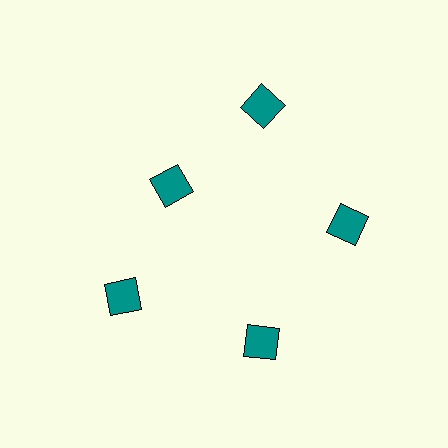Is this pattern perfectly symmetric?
No. The 5 teal diamonds are arranged in a ring, but one element near the 10 o'clock position is pulled inward toward the center, breaking the 5-fold rotational symmetry.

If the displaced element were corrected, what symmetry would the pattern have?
It would have 5-fold rotational symmetry — the pattern would map onto itself every 72 degrees.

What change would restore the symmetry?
The symmetry would be restored by moving it outward, back onto the ring so that all 5 diamonds sit at equal angles and equal distance from the center.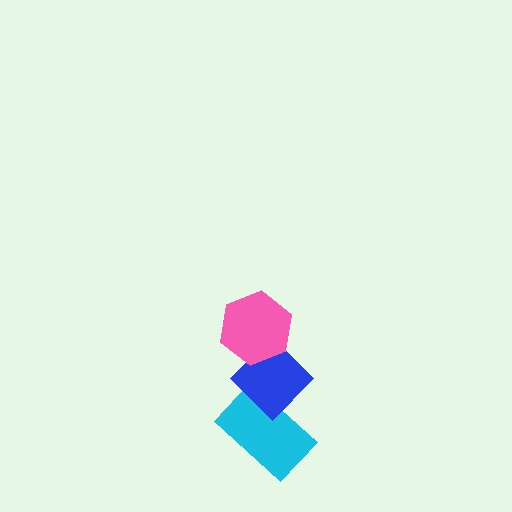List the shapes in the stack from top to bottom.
From top to bottom: the pink hexagon, the blue diamond, the cyan rectangle.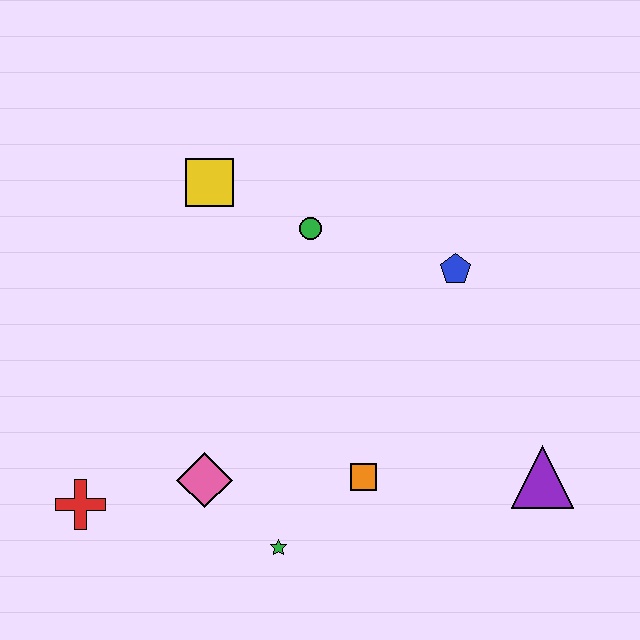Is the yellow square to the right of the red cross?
Yes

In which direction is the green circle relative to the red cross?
The green circle is above the red cross.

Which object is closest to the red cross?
The pink diamond is closest to the red cross.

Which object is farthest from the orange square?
The yellow square is farthest from the orange square.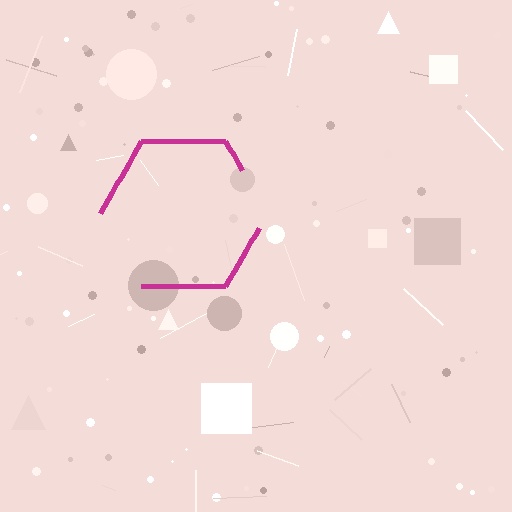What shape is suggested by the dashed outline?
The dashed outline suggests a hexagon.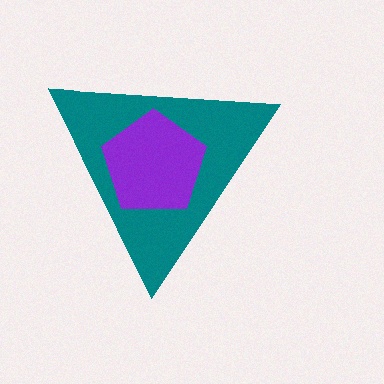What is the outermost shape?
The teal triangle.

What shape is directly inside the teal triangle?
The purple pentagon.